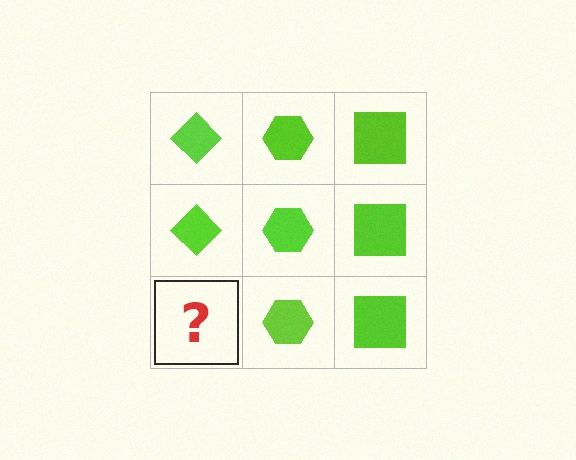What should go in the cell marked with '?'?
The missing cell should contain a lime diamond.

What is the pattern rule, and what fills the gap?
The rule is that each column has a consistent shape. The gap should be filled with a lime diamond.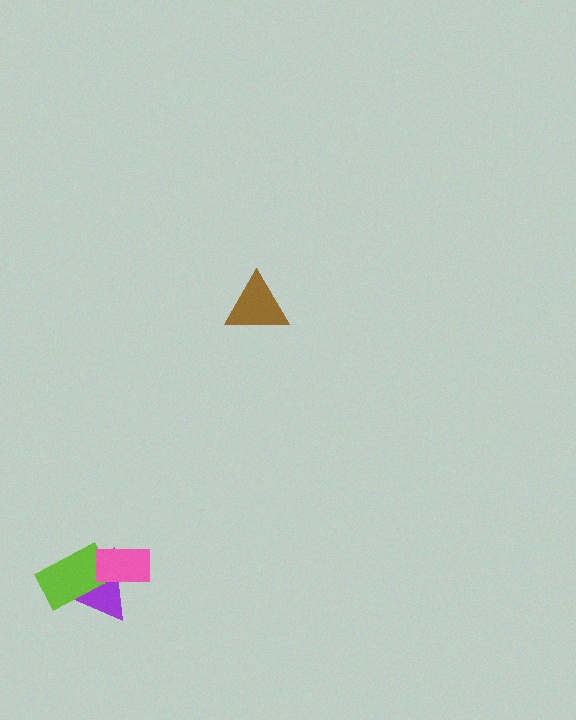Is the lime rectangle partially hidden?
Yes, it is partially covered by another shape.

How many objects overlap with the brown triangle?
0 objects overlap with the brown triangle.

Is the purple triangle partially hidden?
Yes, it is partially covered by another shape.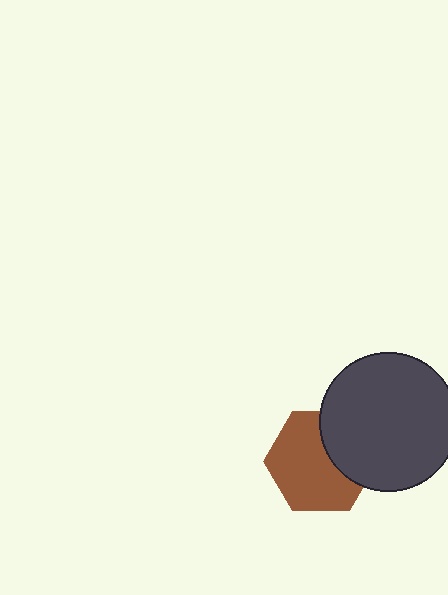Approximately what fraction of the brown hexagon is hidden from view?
Roughly 32% of the brown hexagon is hidden behind the dark gray circle.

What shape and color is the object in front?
The object in front is a dark gray circle.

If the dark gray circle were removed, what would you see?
You would see the complete brown hexagon.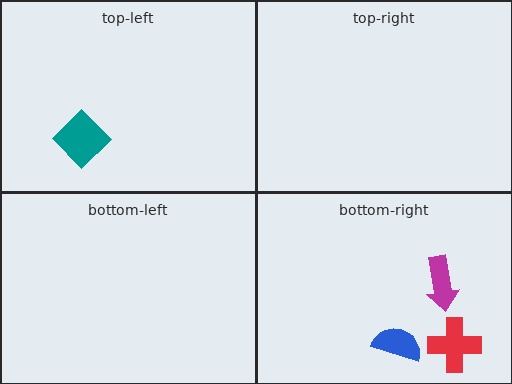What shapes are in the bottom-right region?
The red cross, the magenta arrow, the blue semicircle.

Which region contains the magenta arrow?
The bottom-right region.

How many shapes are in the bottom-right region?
3.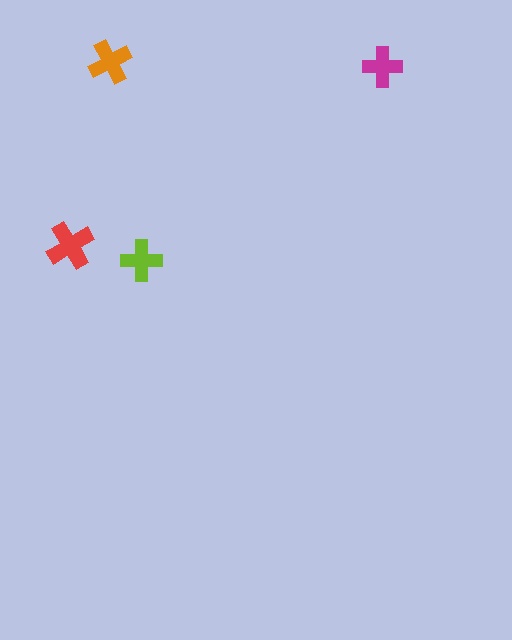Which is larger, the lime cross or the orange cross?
The orange one.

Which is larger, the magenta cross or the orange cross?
The orange one.